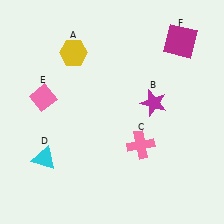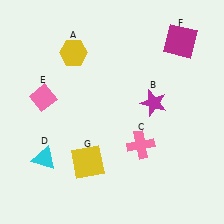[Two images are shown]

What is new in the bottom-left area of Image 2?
A yellow square (G) was added in the bottom-left area of Image 2.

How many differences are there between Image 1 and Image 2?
There is 1 difference between the two images.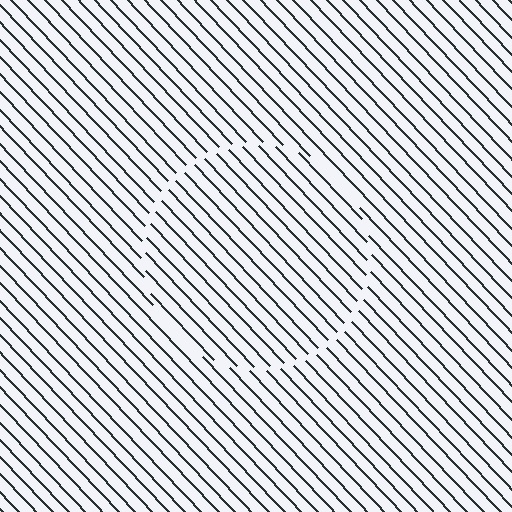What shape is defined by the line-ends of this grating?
An illusory circle. The interior of the shape contains the same grating, shifted by half a period — the contour is defined by the phase discontinuity where line-ends from the inner and outer gratings abut.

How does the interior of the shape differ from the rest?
The interior of the shape contains the same grating, shifted by half a period — the contour is defined by the phase discontinuity where line-ends from the inner and outer gratings abut.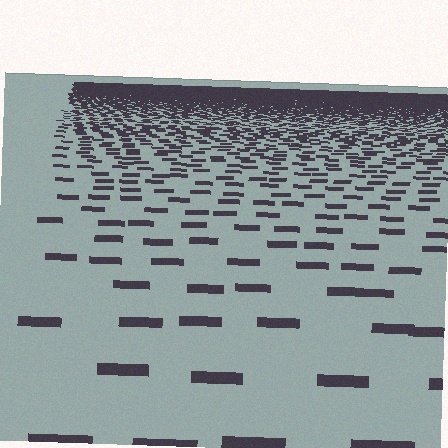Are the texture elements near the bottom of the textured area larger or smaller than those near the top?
Larger. Near the bottom, elements are closer to the viewer and appear at a bigger on-screen size.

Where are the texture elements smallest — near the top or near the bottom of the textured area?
Near the top.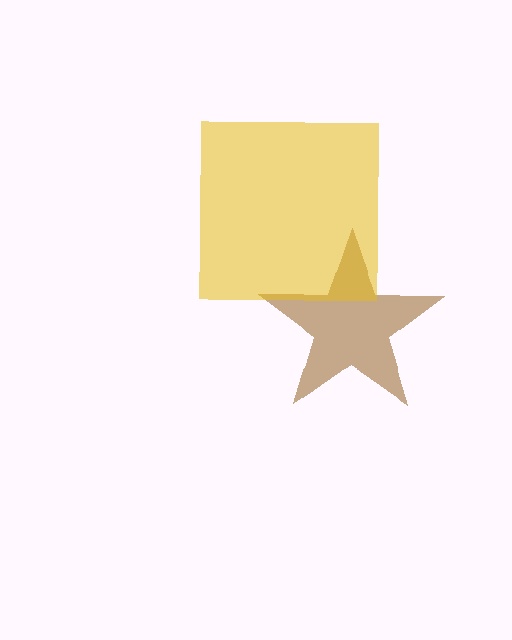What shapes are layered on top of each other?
The layered shapes are: a brown star, a yellow square.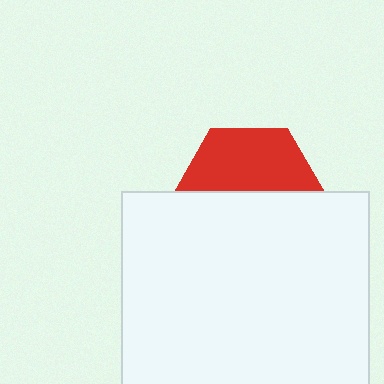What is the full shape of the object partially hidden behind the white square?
The partially hidden object is a red hexagon.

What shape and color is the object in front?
The object in front is a white square.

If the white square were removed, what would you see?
You would see the complete red hexagon.